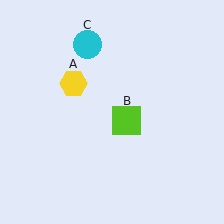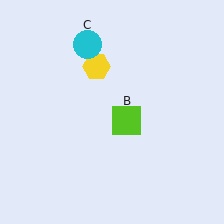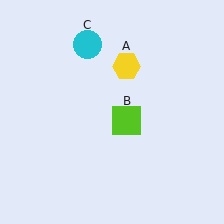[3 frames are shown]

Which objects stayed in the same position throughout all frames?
Lime square (object B) and cyan circle (object C) remained stationary.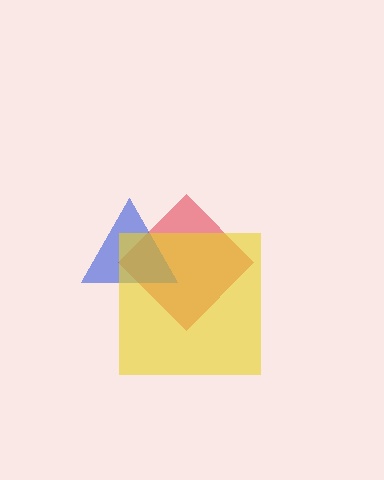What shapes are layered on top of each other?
The layered shapes are: a red diamond, a blue triangle, a yellow square.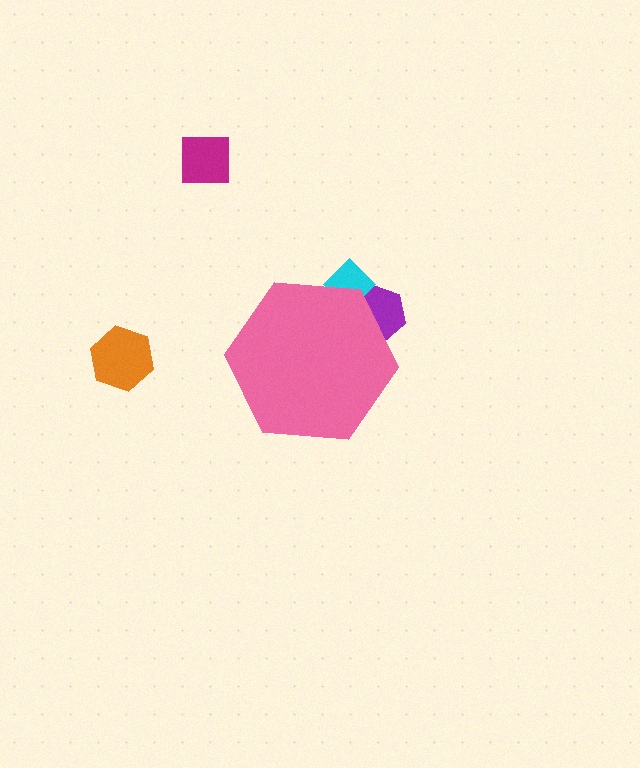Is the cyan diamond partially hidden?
Yes, the cyan diamond is partially hidden behind the pink hexagon.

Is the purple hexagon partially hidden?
Yes, the purple hexagon is partially hidden behind the pink hexagon.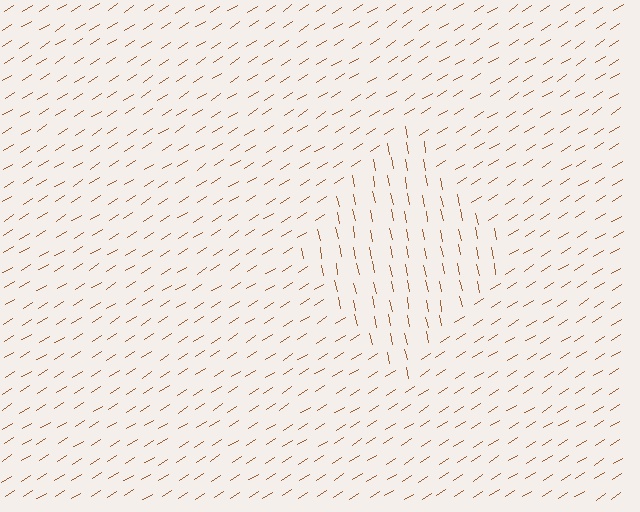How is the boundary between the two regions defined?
The boundary is defined purely by a change in line orientation (approximately 69 degrees difference). All lines are the same color and thickness.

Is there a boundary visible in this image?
Yes, there is a texture boundary formed by a change in line orientation.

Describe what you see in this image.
The image is filled with small brown line segments. A diamond region in the image has lines oriented differently from the surrounding lines, creating a visible texture boundary.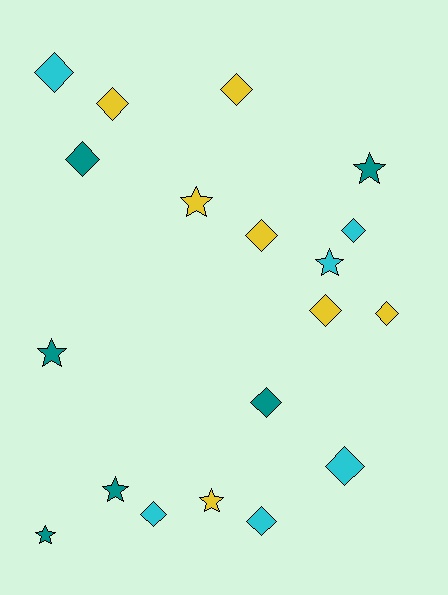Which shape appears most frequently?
Diamond, with 12 objects.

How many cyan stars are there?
There is 1 cyan star.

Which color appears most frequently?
Yellow, with 7 objects.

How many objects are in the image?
There are 19 objects.